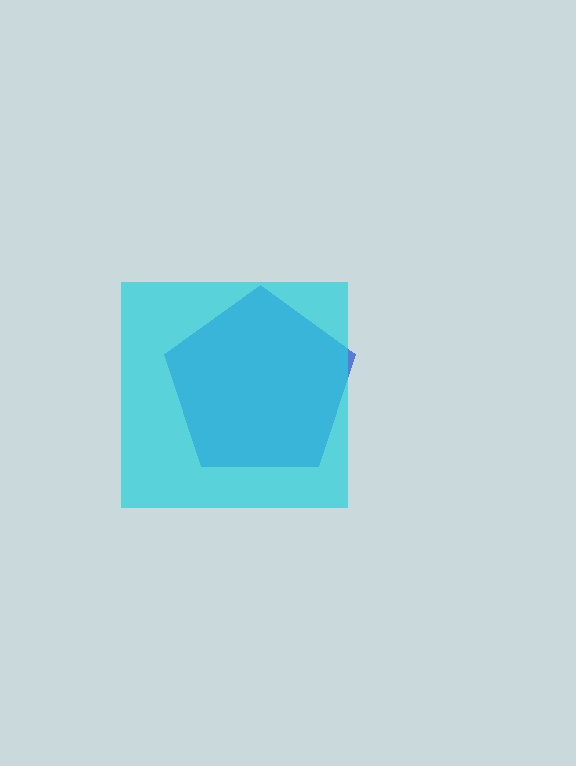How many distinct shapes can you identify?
There are 2 distinct shapes: a blue pentagon, a cyan square.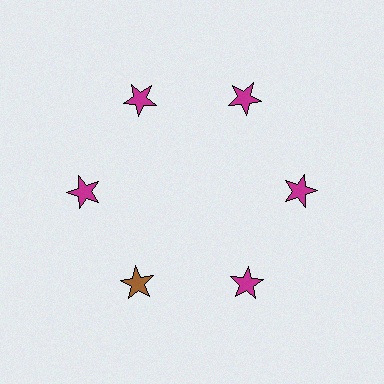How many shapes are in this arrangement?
There are 6 shapes arranged in a ring pattern.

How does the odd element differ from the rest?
It has a different color: brown instead of magenta.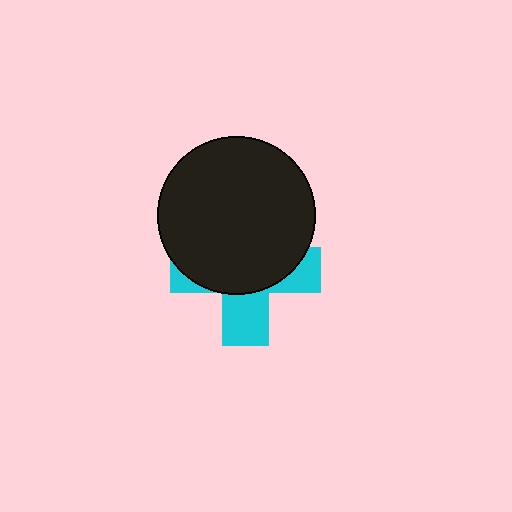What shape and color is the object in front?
The object in front is a black circle.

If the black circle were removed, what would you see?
You would see the complete cyan cross.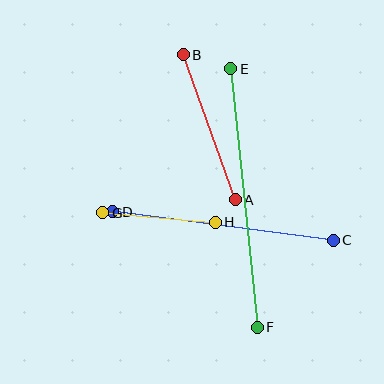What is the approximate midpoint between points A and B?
The midpoint is at approximately (209, 127) pixels.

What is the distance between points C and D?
The distance is approximately 223 pixels.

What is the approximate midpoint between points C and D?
The midpoint is at approximately (223, 226) pixels.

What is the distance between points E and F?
The distance is approximately 260 pixels.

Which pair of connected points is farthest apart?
Points E and F are farthest apart.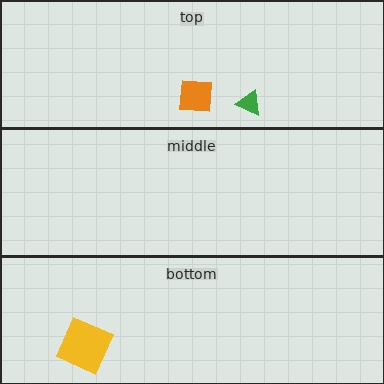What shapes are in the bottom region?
The yellow square.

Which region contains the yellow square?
The bottom region.